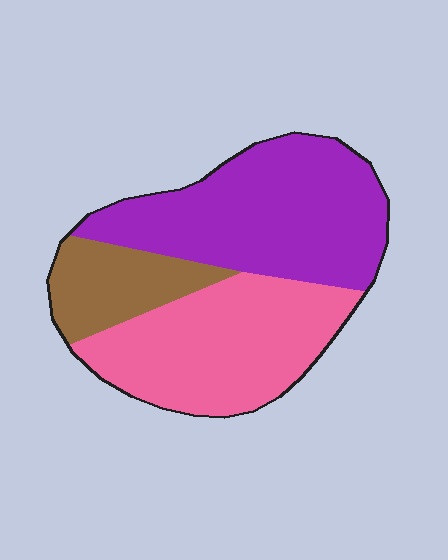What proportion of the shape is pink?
Pink takes up about two fifths (2/5) of the shape.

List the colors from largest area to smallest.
From largest to smallest: purple, pink, brown.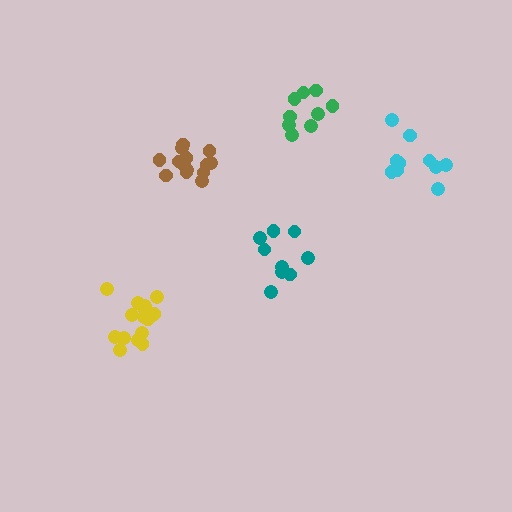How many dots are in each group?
Group 1: 14 dots, Group 2: 9 dots, Group 3: 10 dots, Group 4: 15 dots, Group 5: 9 dots (57 total).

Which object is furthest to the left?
The yellow cluster is leftmost.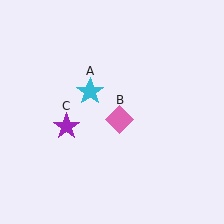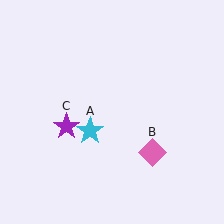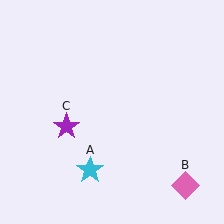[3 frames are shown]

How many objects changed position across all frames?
2 objects changed position: cyan star (object A), pink diamond (object B).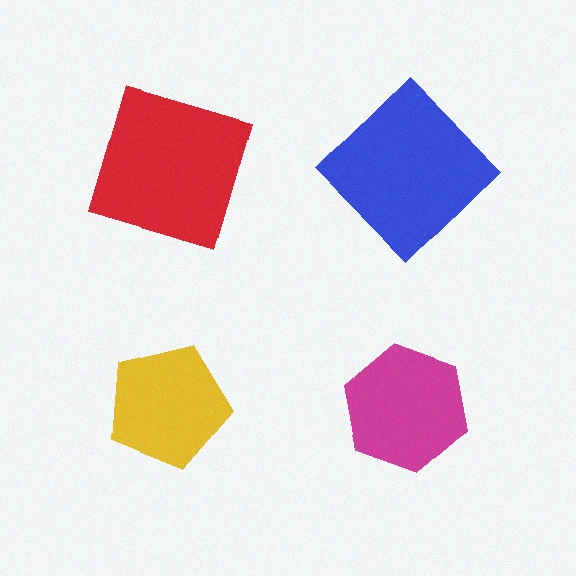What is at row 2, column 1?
A yellow pentagon.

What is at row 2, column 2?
A magenta hexagon.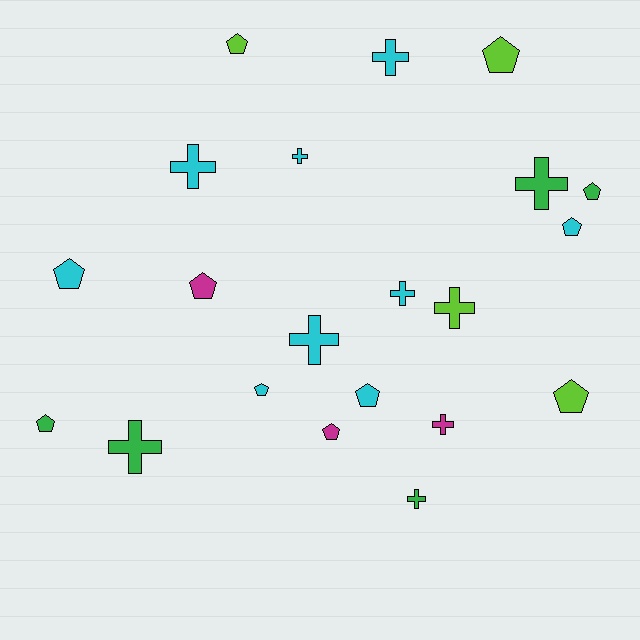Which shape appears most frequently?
Pentagon, with 11 objects.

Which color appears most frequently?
Cyan, with 9 objects.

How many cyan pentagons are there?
There are 4 cyan pentagons.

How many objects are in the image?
There are 21 objects.